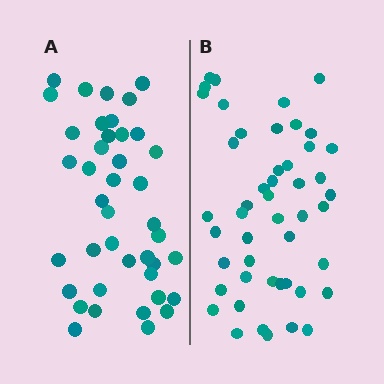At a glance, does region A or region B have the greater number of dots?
Region B (the right region) has more dots.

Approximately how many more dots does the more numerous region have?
Region B has roughly 8 or so more dots than region A.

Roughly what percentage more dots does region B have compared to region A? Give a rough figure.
About 15% more.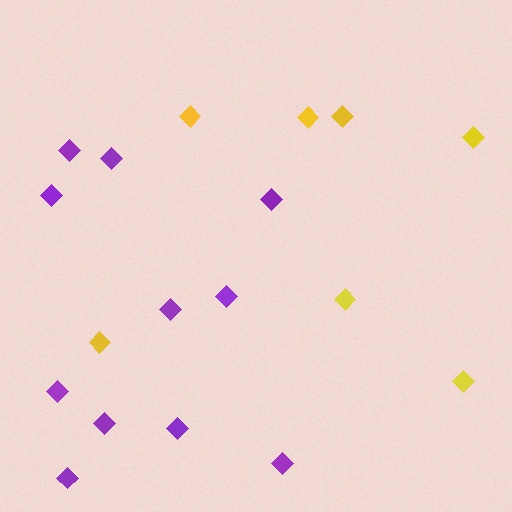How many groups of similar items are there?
There are 2 groups: one group of yellow diamonds (7) and one group of purple diamonds (11).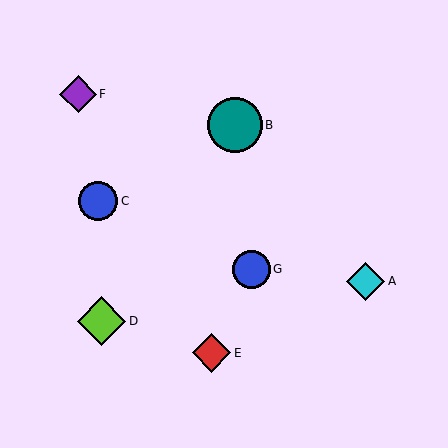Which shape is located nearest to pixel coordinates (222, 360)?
The red diamond (labeled E) at (212, 353) is nearest to that location.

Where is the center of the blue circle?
The center of the blue circle is at (98, 201).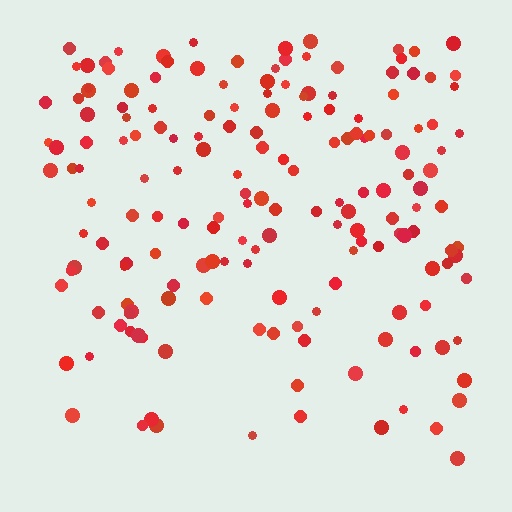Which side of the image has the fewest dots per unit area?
The bottom.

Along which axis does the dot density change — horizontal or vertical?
Vertical.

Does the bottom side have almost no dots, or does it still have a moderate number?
Still a moderate number, just noticeably fewer than the top.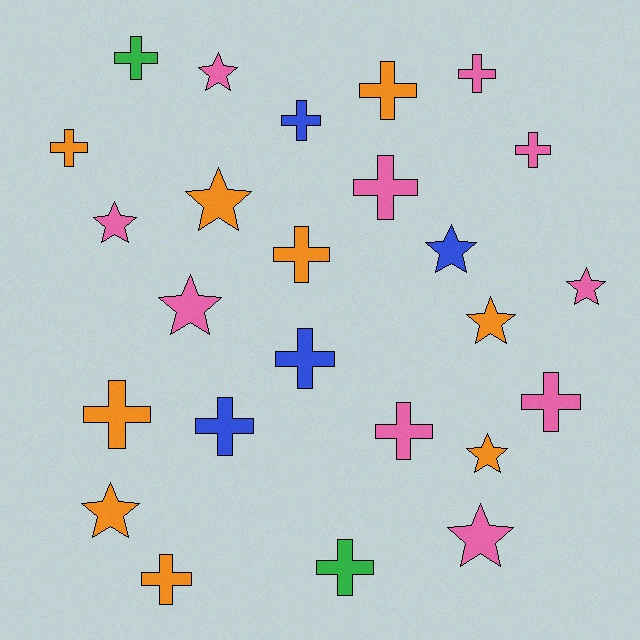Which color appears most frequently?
Pink, with 10 objects.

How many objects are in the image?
There are 25 objects.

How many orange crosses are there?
There are 5 orange crosses.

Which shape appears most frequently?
Cross, with 15 objects.